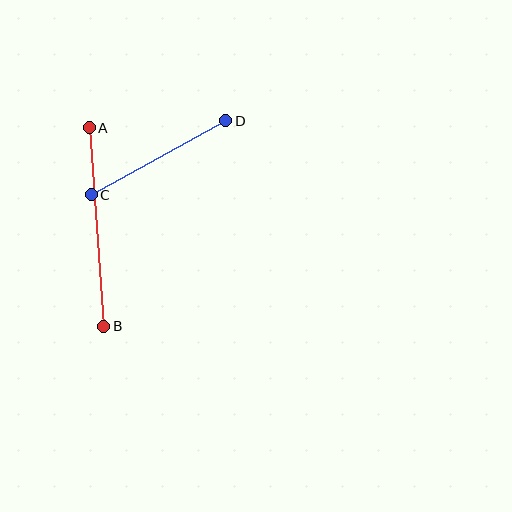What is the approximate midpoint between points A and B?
The midpoint is at approximately (96, 227) pixels.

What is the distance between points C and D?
The distance is approximately 153 pixels.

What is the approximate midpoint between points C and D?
The midpoint is at approximately (159, 158) pixels.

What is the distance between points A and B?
The distance is approximately 199 pixels.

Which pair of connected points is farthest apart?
Points A and B are farthest apart.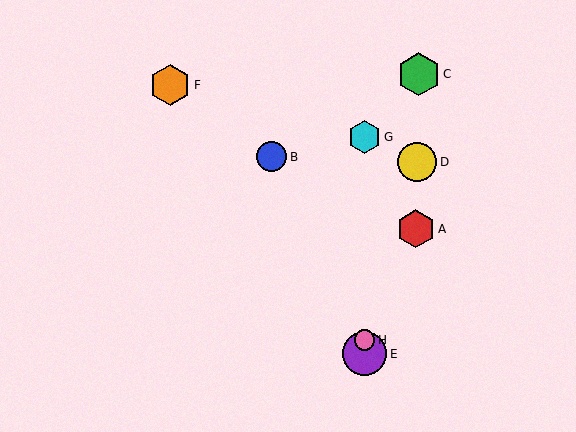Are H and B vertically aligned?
No, H is at x≈365 and B is at x≈272.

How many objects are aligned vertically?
3 objects (E, G, H) are aligned vertically.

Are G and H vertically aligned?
Yes, both are at x≈365.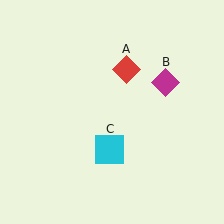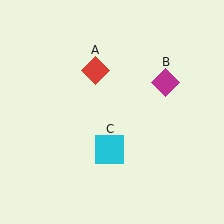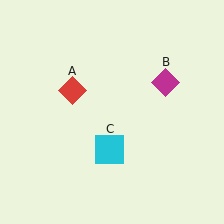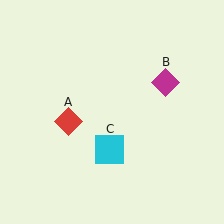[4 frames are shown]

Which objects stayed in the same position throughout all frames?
Magenta diamond (object B) and cyan square (object C) remained stationary.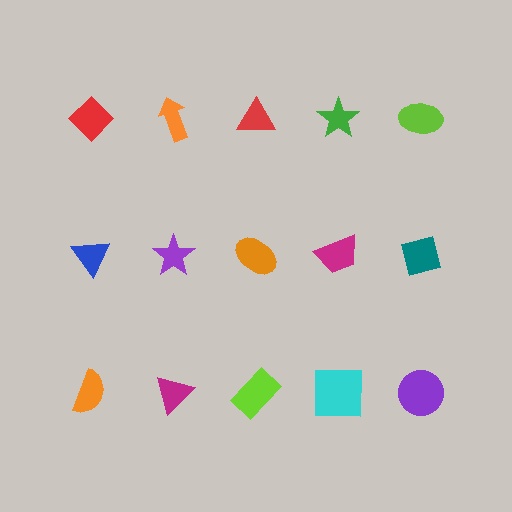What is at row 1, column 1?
A red diamond.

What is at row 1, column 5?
A lime ellipse.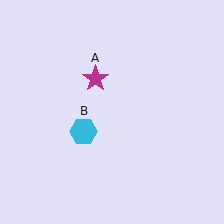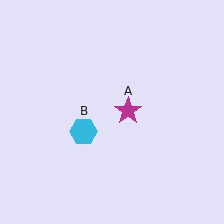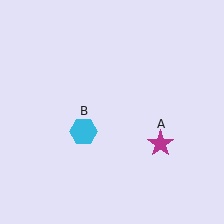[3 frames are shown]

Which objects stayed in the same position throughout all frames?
Cyan hexagon (object B) remained stationary.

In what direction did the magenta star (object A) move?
The magenta star (object A) moved down and to the right.